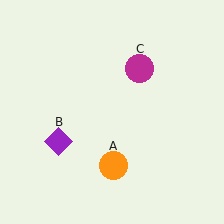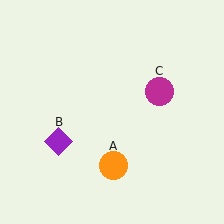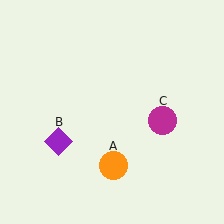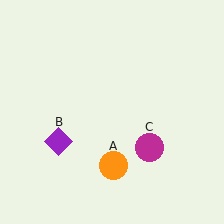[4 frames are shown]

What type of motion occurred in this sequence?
The magenta circle (object C) rotated clockwise around the center of the scene.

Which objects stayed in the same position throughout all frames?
Orange circle (object A) and purple diamond (object B) remained stationary.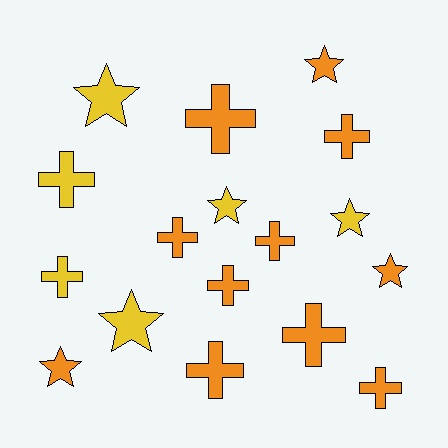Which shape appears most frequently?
Cross, with 10 objects.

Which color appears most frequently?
Orange, with 11 objects.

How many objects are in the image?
There are 17 objects.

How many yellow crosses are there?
There are 2 yellow crosses.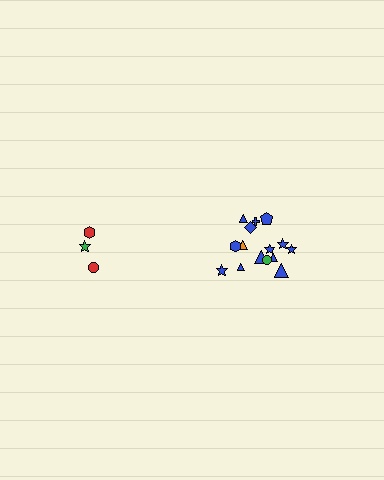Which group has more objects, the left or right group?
The right group.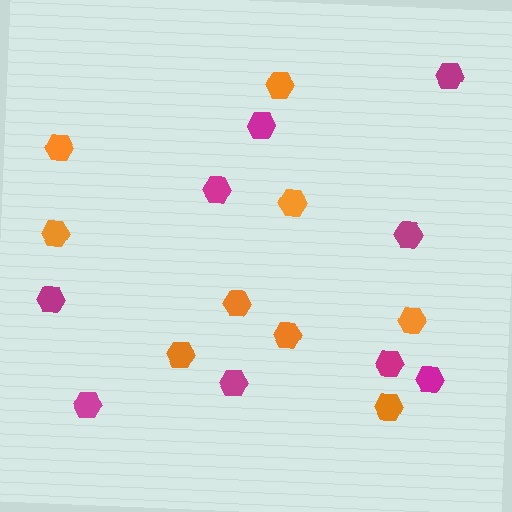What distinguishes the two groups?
There are 2 groups: one group of orange hexagons (9) and one group of magenta hexagons (9).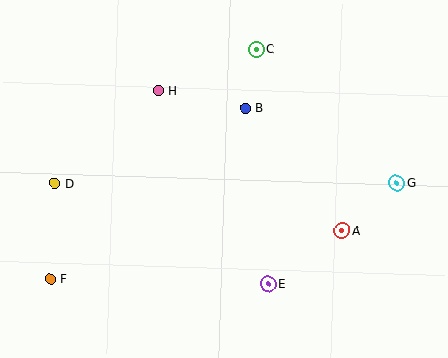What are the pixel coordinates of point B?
Point B is at (245, 108).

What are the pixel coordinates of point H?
Point H is at (158, 90).